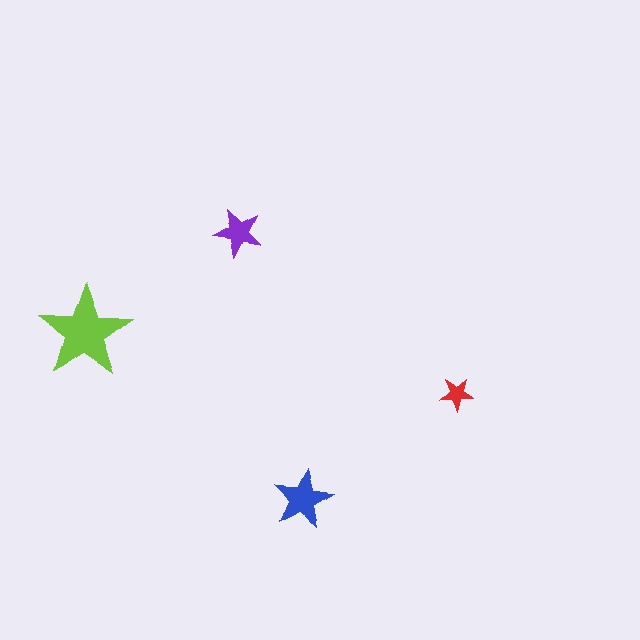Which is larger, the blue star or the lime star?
The lime one.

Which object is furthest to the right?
The red star is rightmost.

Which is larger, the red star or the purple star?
The purple one.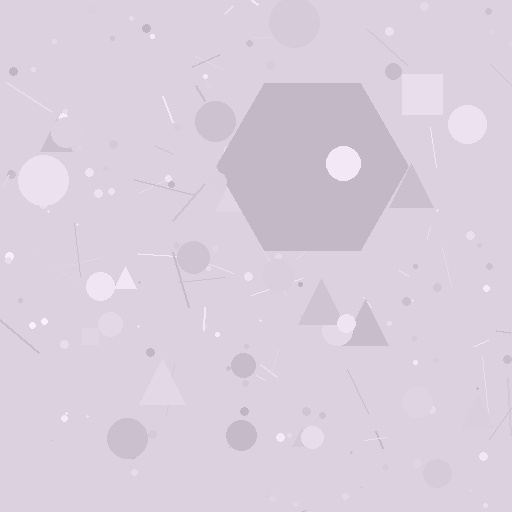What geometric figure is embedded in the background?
A hexagon is embedded in the background.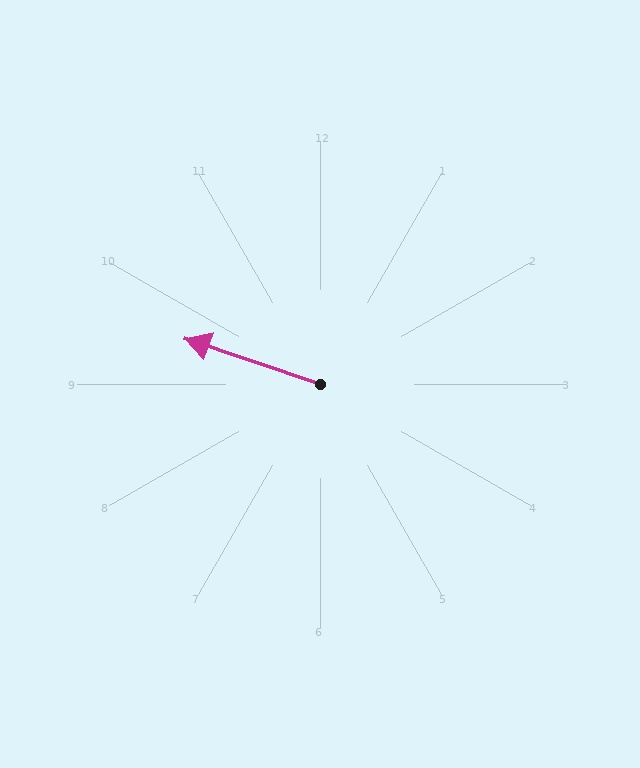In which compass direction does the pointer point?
West.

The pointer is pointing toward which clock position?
Roughly 10 o'clock.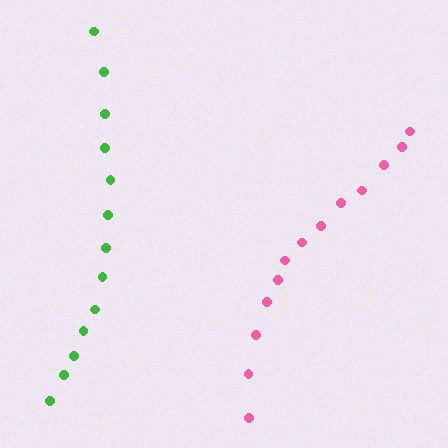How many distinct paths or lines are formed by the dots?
There are 2 distinct paths.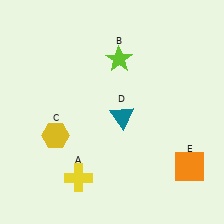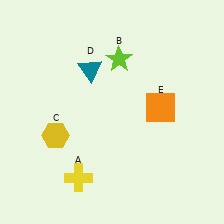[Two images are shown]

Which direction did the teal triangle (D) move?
The teal triangle (D) moved up.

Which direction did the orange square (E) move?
The orange square (E) moved up.